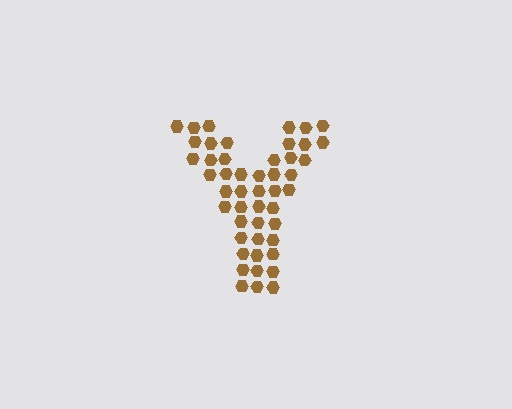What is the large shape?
The large shape is the letter Y.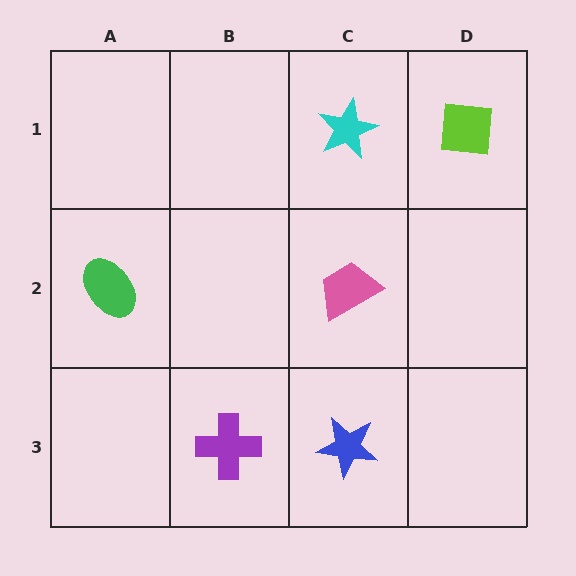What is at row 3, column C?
A blue star.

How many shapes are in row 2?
2 shapes.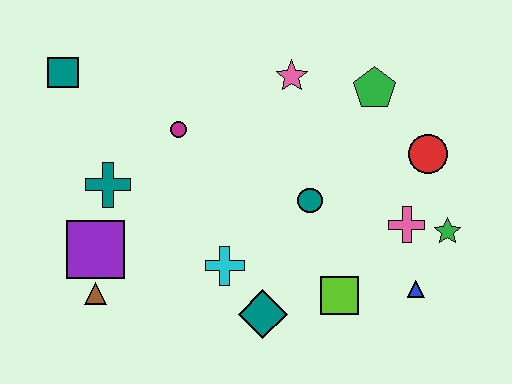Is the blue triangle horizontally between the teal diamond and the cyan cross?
No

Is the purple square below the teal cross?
Yes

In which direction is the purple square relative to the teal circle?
The purple square is to the left of the teal circle.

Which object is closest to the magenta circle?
The teal cross is closest to the magenta circle.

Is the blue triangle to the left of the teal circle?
No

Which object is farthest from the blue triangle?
The teal square is farthest from the blue triangle.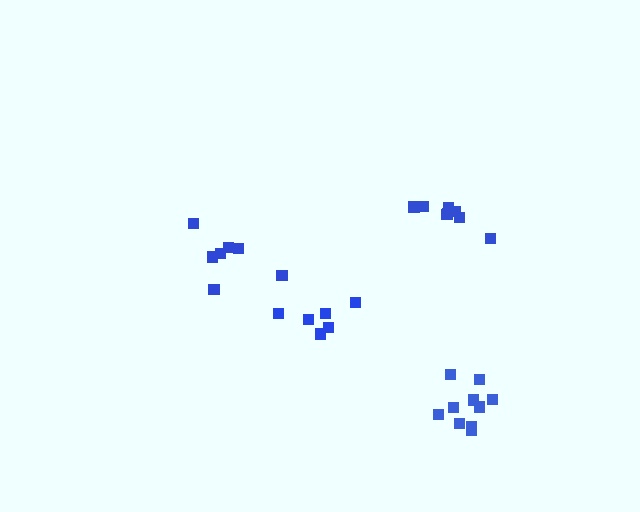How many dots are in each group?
Group 1: 7 dots, Group 2: 10 dots, Group 3: 8 dots, Group 4: 6 dots (31 total).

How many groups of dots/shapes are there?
There are 4 groups.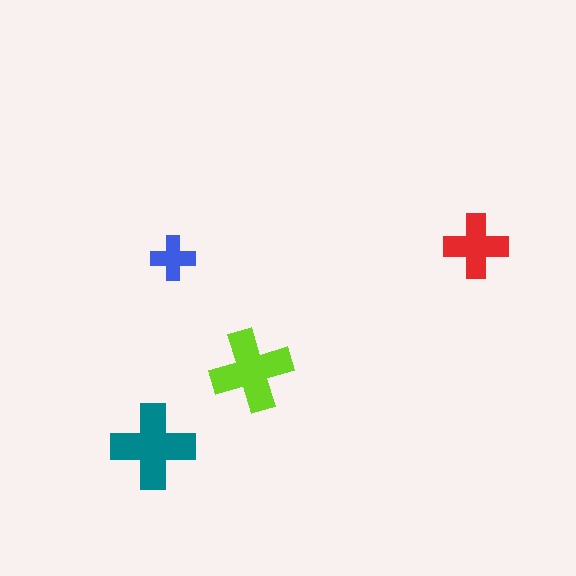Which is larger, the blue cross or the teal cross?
The teal one.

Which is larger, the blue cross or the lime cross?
The lime one.